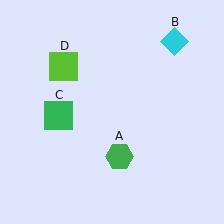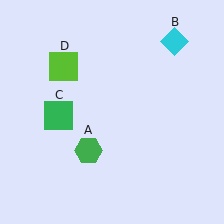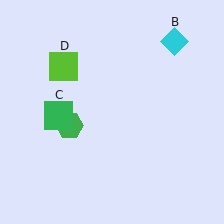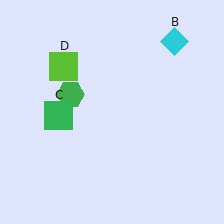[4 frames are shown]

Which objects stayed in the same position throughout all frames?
Cyan diamond (object B) and green square (object C) and lime square (object D) remained stationary.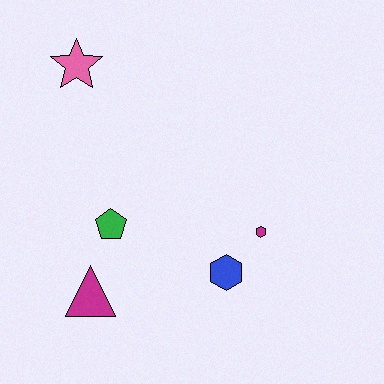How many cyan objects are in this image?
There are no cyan objects.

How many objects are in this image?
There are 5 objects.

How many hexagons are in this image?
There are 2 hexagons.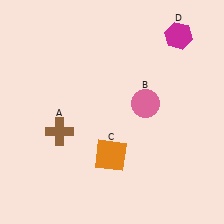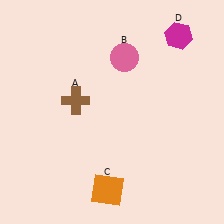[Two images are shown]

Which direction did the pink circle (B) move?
The pink circle (B) moved up.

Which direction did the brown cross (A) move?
The brown cross (A) moved up.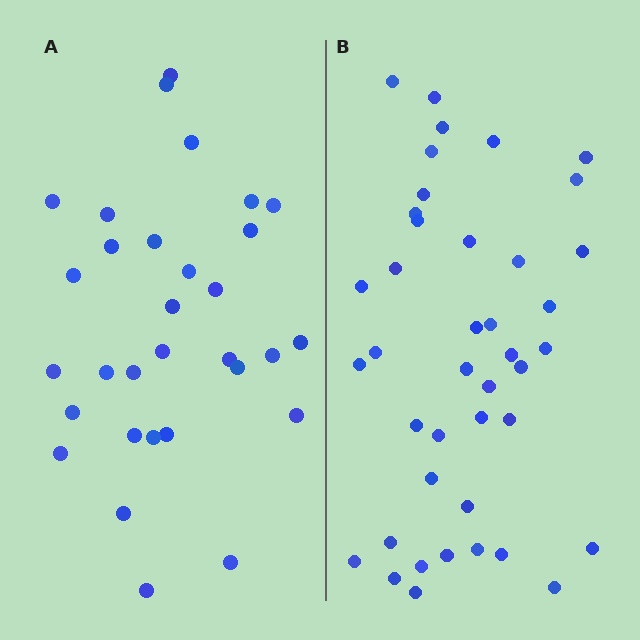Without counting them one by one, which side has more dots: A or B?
Region B (the right region) has more dots.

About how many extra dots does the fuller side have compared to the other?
Region B has roughly 10 or so more dots than region A.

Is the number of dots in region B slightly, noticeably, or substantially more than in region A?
Region B has noticeably more, but not dramatically so. The ratio is roughly 1.3 to 1.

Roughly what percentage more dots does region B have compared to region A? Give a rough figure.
About 30% more.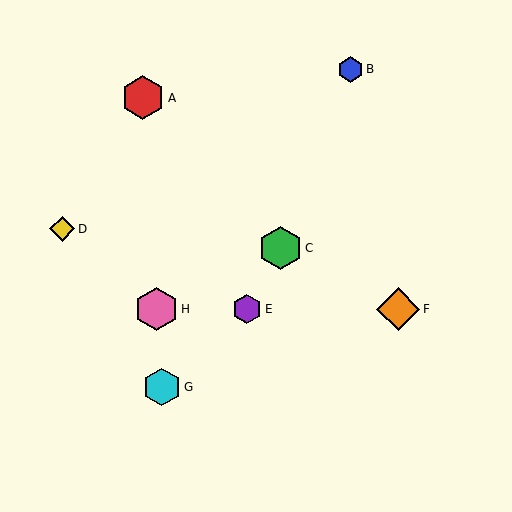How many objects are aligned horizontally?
3 objects (E, F, H) are aligned horizontally.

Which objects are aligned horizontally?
Objects E, F, H are aligned horizontally.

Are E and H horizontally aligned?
Yes, both are at y≈309.